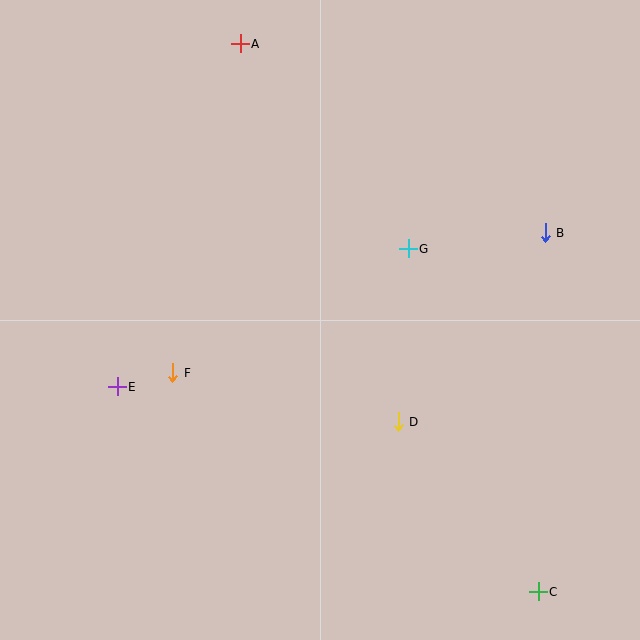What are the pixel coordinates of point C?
Point C is at (538, 592).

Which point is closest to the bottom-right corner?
Point C is closest to the bottom-right corner.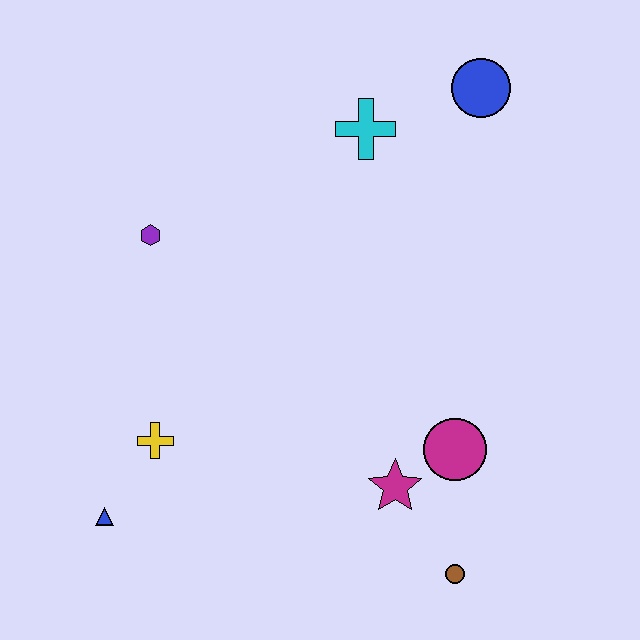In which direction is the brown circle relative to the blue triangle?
The brown circle is to the right of the blue triangle.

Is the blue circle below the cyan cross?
No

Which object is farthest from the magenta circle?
The purple hexagon is farthest from the magenta circle.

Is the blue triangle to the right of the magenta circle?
No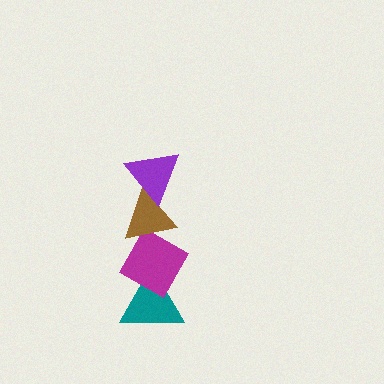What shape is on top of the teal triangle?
The magenta diamond is on top of the teal triangle.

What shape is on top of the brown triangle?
The purple triangle is on top of the brown triangle.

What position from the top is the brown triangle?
The brown triangle is 2nd from the top.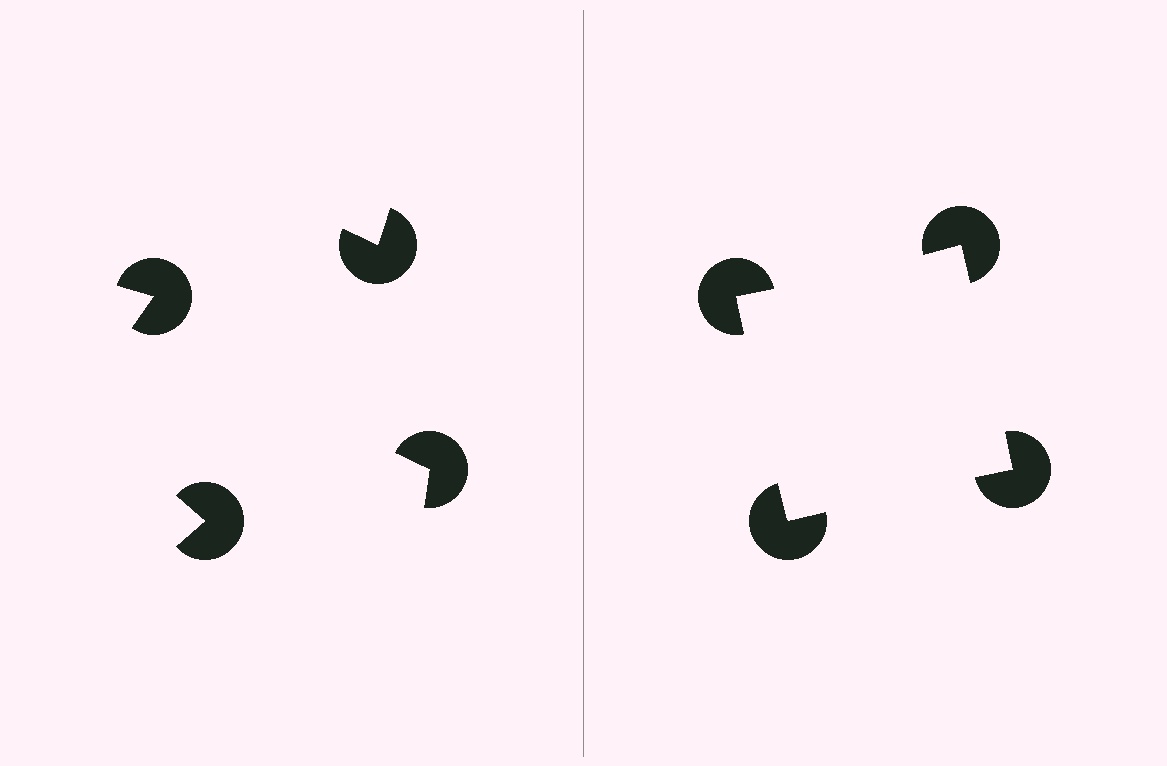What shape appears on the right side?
An illusory square.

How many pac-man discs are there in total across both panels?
8 — 4 on each side.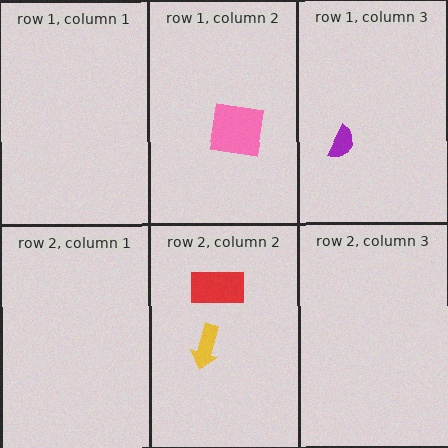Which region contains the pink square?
The row 1, column 2 region.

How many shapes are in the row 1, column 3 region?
1.